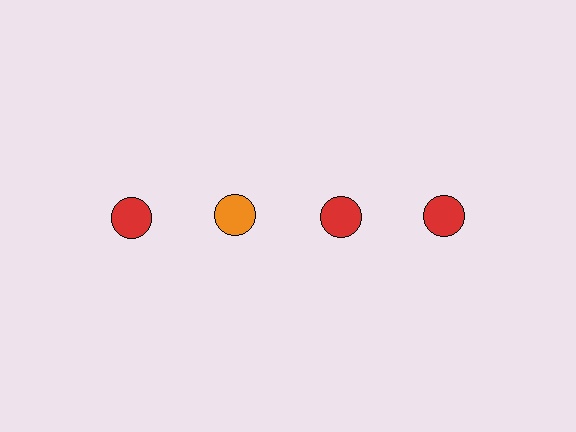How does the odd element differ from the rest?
It has a different color: orange instead of red.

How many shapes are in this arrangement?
There are 4 shapes arranged in a grid pattern.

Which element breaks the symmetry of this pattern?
The orange circle in the top row, second from left column breaks the symmetry. All other shapes are red circles.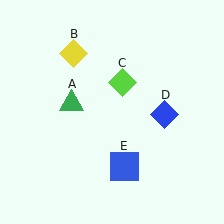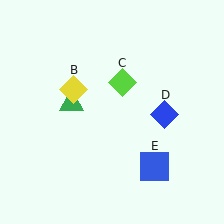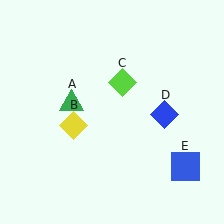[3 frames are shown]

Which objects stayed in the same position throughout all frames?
Green triangle (object A) and lime diamond (object C) and blue diamond (object D) remained stationary.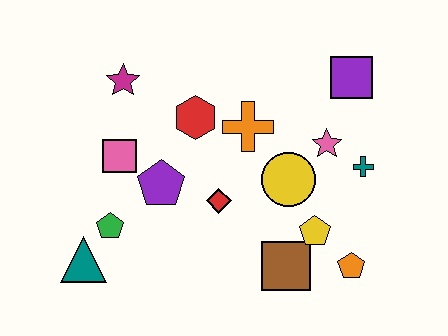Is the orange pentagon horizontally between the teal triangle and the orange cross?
No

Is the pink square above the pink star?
No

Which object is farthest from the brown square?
The magenta star is farthest from the brown square.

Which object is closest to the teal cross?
The pink star is closest to the teal cross.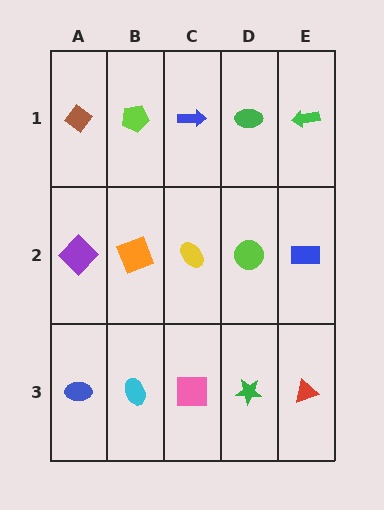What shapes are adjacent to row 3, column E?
A blue rectangle (row 2, column E), a green star (row 3, column D).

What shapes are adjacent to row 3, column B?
An orange square (row 2, column B), a blue ellipse (row 3, column A), a pink square (row 3, column C).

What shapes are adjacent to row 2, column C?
A blue arrow (row 1, column C), a pink square (row 3, column C), an orange square (row 2, column B), a lime circle (row 2, column D).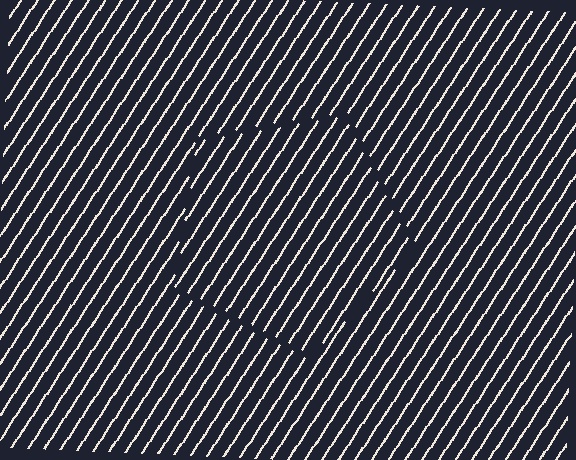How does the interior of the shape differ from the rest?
The interior of the shape contains the same grating, shifted by half a period — the contour is defined by the phase discontinuity where line-ends from the inner and outer gratings abut.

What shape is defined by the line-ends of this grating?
An illusory pentagon. The interior of the shape contains the same grating, shifted by half a period — the contour is defined by the phase discontinuity where line-ends from the inner and outer gratings abut.